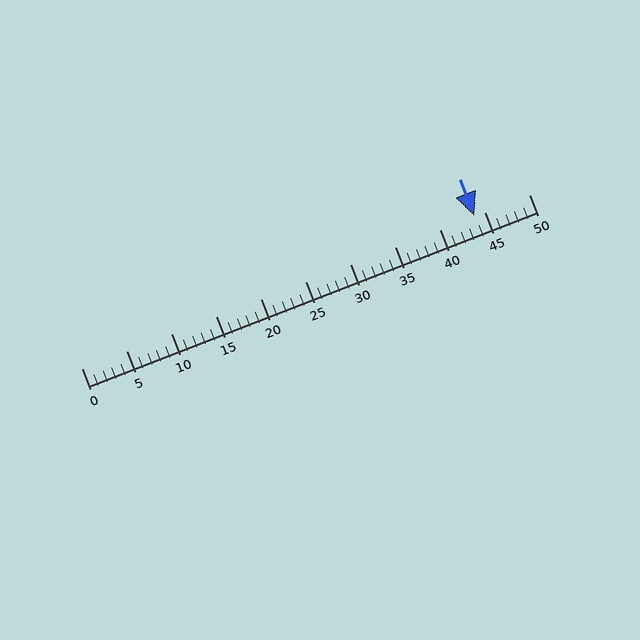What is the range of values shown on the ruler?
The ruler shows values from 0 to 50.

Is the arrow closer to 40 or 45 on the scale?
The arrow is closer to 45.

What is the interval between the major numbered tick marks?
The major tick marks are spaced 5 units apart.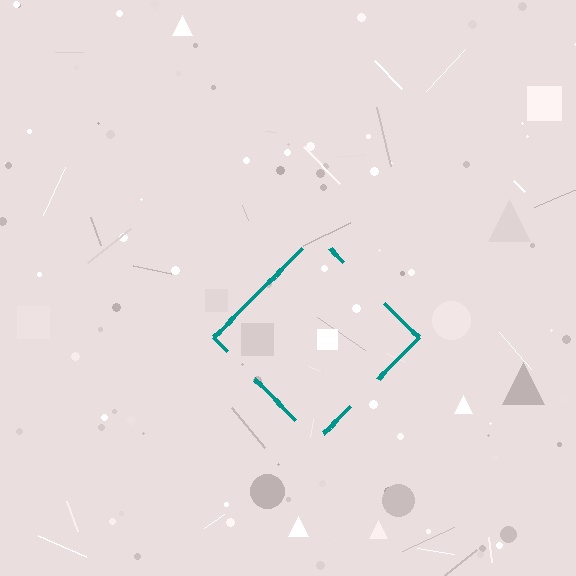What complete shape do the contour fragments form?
The contour fragments form a diamond.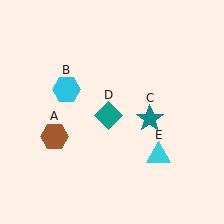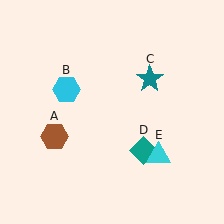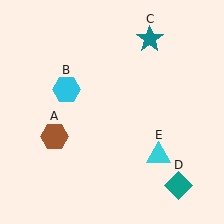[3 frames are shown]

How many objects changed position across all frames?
2 objects changed position: teal star (object C), teal diamond (object D).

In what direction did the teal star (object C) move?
The teal star (object C) moved up.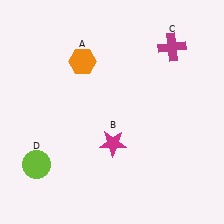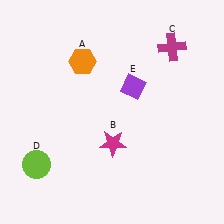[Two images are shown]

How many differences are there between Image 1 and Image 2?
There is 1 difference between the two images.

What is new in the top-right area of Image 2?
A purple diamond (E) was added in the top-right area of Image 2.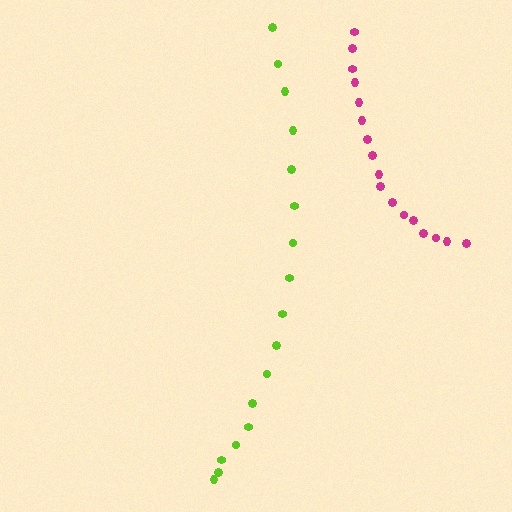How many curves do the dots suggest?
There are 2 distinct paths.